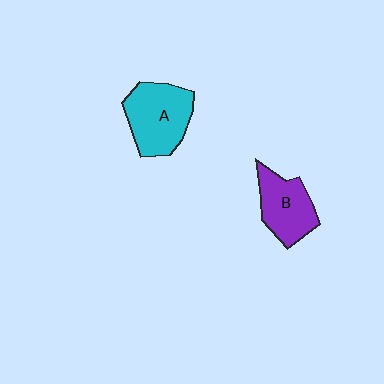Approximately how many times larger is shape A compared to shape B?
Approximately 1.2 times.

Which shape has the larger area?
Shape A (cyan).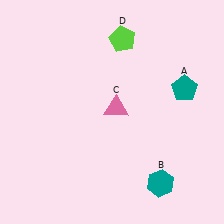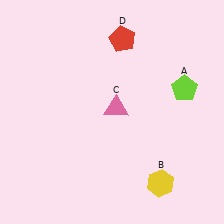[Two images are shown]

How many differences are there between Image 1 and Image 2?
There are 3 differences between the two images.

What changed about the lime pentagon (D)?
In Image 1, D is lime. In Image 2, it changed to red.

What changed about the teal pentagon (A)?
In Image 1, A is teal. In Image 2, it changed to lime.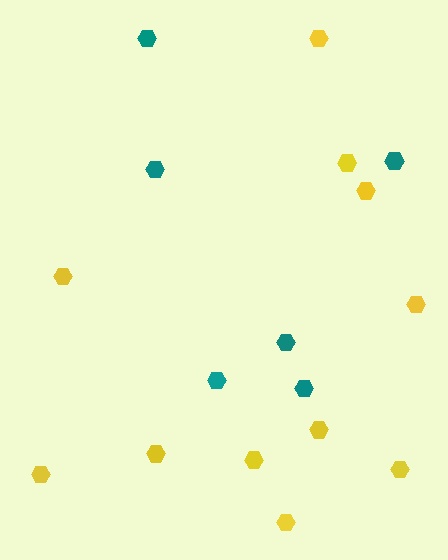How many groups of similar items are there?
There are 2 groups: one group of yellow hexagons (11) and one group of teal hexagons (6).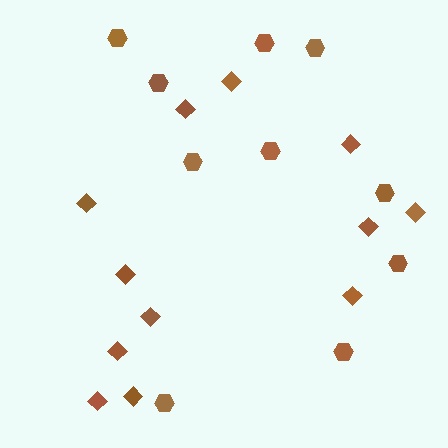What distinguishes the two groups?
There are 2 groups: one group of hexagons (10) and one group of diamonds (12).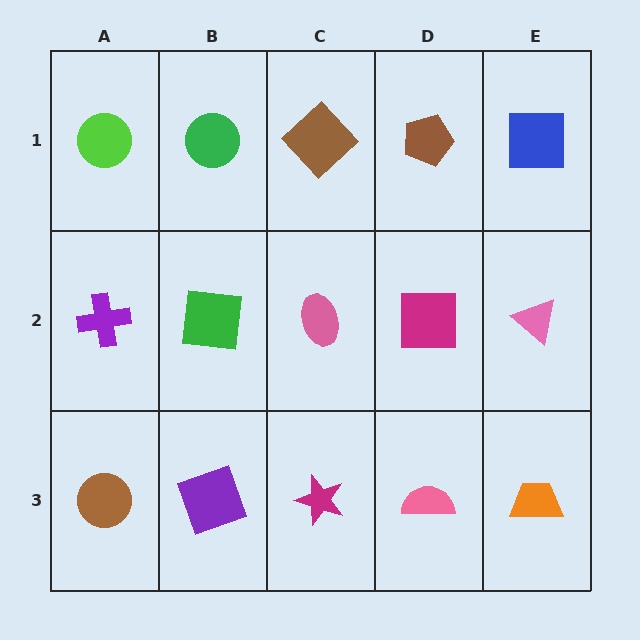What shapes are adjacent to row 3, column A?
A purple cross (row 2, column A), a purple square (row 3, column B).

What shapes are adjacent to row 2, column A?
A lime circle (row 1, column A), a brown circle (row 3, column A), a green square (row 2, column B).